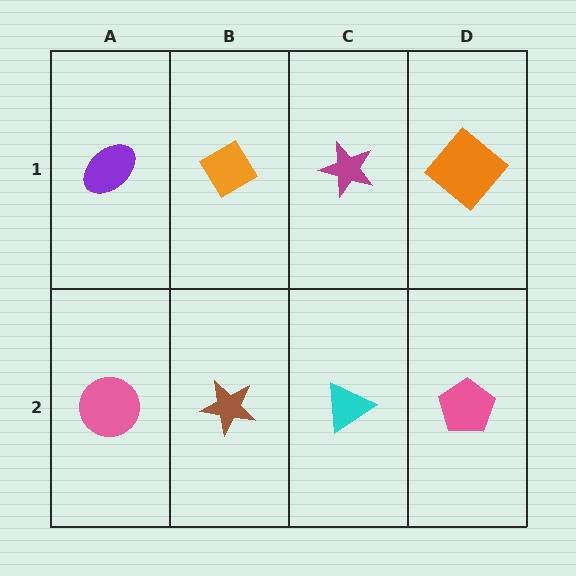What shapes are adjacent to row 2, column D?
An orange diamond (row 1, column D), a cyan triangle (row 2, column C).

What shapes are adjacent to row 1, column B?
A brown star (row 2, column B), a purple ellipse (row 1, column A), a magenta star (row 1, column C).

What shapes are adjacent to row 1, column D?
A pink pentagon (row 2, column D), a magenta star (row 1, column C).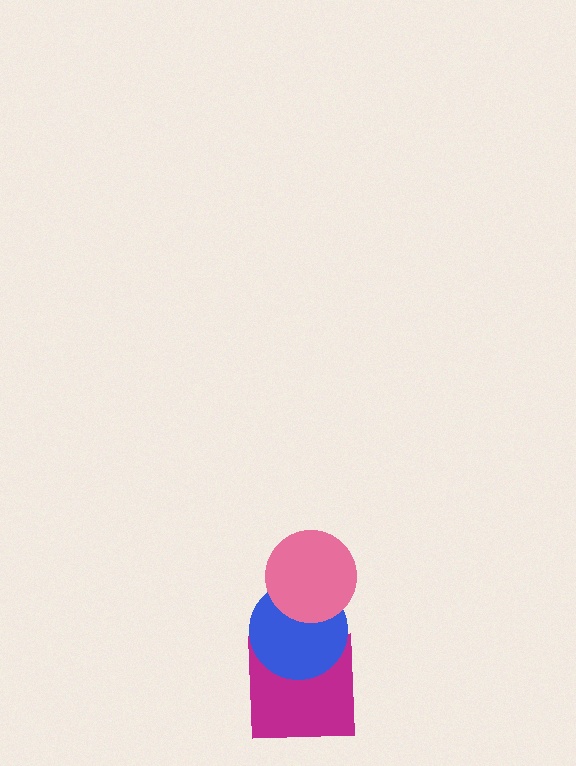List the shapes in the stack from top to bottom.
From top to bottom: the pink circle, the blue circle, the magenta square.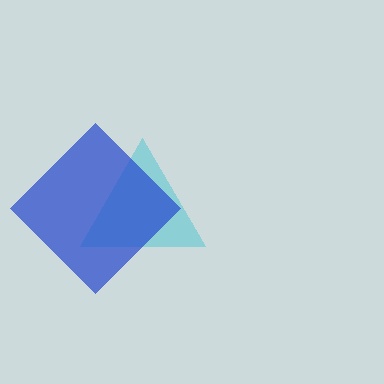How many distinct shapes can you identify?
There are 2 distinct shapes: a cyan triangle, a blue diamond.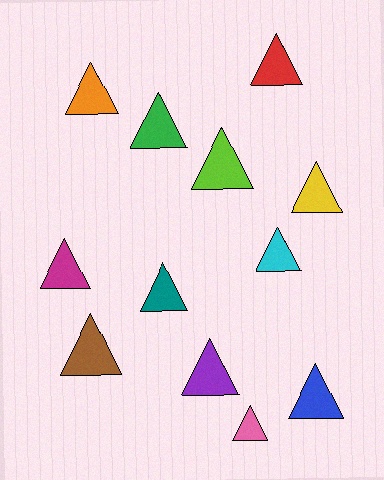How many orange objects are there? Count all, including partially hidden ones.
There is 1 orange object.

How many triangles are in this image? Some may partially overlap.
There are 12 triangles.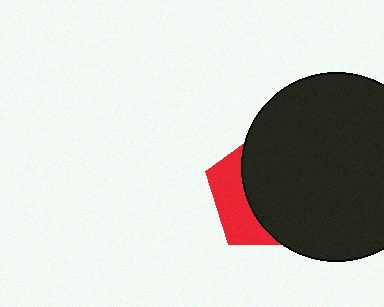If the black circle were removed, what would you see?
You would see the complete red pentagon.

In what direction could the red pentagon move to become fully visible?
The red pentagon could move left. That would shift it out from behind the black circle entirely.